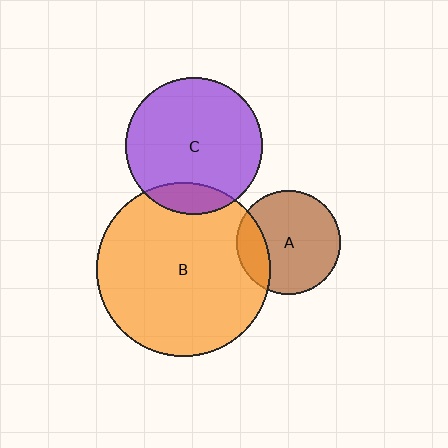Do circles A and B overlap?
Yes.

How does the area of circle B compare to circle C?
Approximately 1.6 times.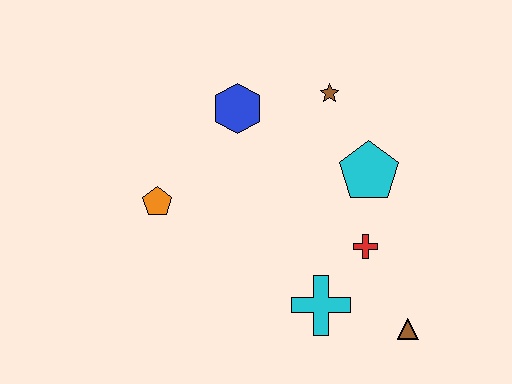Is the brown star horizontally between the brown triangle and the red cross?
No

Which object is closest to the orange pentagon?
The blue hexagon is closest to the orange pentagon.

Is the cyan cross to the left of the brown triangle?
Yes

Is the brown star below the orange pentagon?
No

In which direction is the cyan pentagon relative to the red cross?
The cyan pentagon is above the red cross.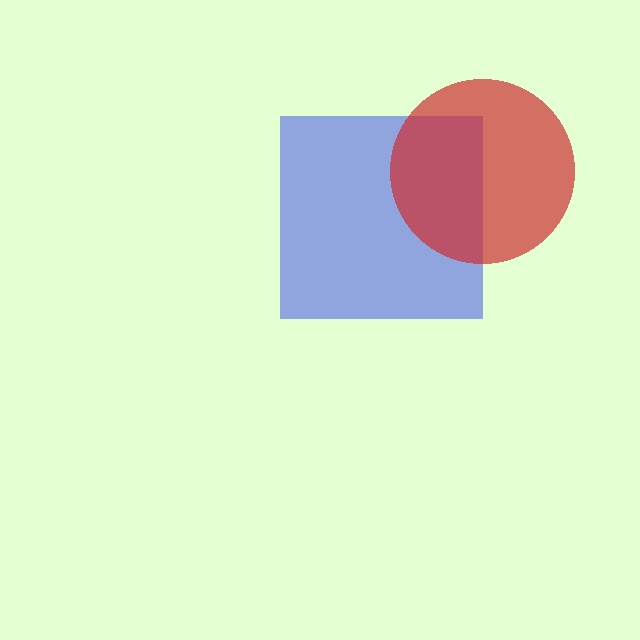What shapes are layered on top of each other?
The layered shapes are: a blue square, a red circle.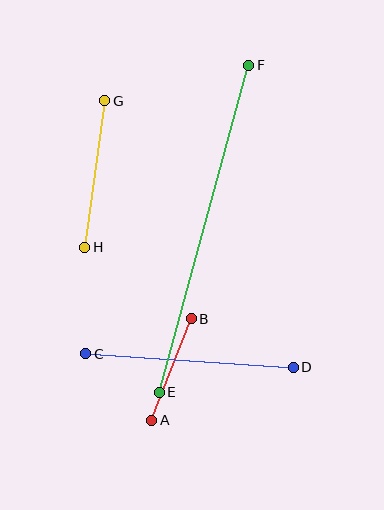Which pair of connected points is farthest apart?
Points E and F are farthest apart.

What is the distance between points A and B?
The distance is approximately 109 pixels.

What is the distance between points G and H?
The distance is approximately 148 pixels.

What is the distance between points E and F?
The distance is approximately 339 pixels.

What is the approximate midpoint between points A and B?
The midpoint is at approximately (171, 369) pixels.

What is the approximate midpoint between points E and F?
The midpoint is at approximately (204, 229) pixels.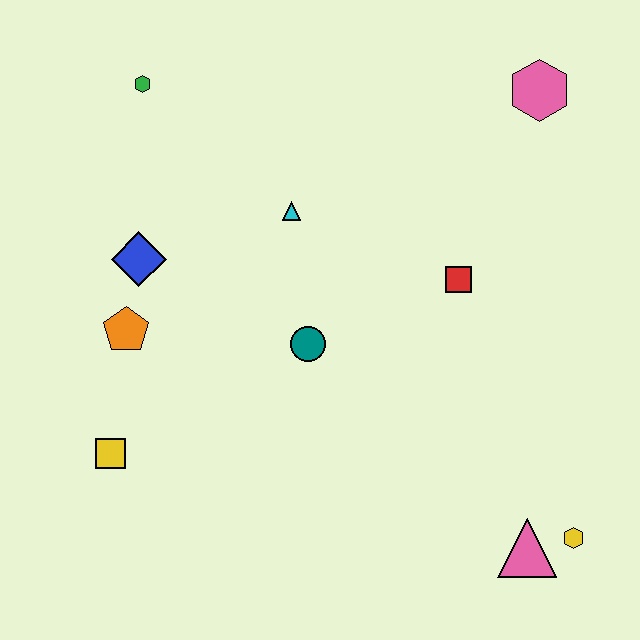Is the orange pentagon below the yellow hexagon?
No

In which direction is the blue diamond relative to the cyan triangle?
The blue diamond is to the left of the cyan triangle.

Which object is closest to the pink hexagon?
The red square is closest to the pink hexagon.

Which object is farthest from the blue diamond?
The yellow hexagon is farthest from the blue diamond.